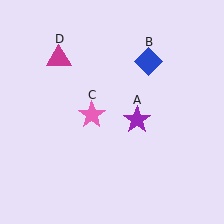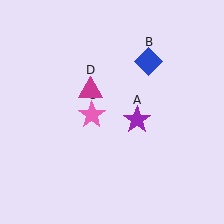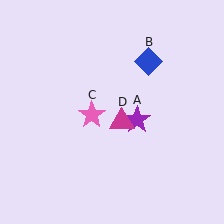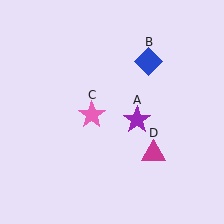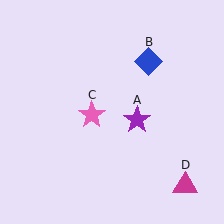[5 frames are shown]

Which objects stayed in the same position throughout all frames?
Purple star (object A) and blue diamond (object B) and pink star (object C) remained stationary.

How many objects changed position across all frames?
1 object changed position: magenta triangle (object D).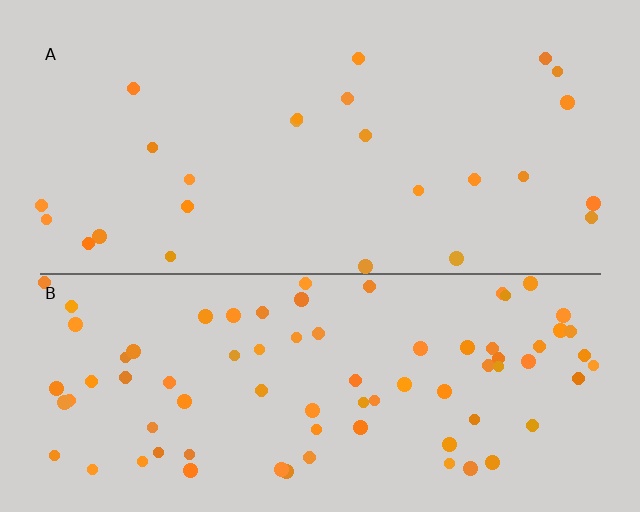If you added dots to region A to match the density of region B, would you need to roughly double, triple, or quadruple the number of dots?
Approximately triple.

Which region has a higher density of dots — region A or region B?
B (the bottom).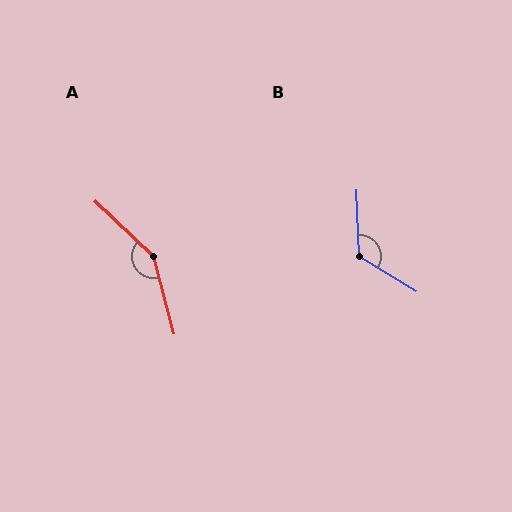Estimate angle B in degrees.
Approximately 124 degrees.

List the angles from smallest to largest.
B (124°), A (149°).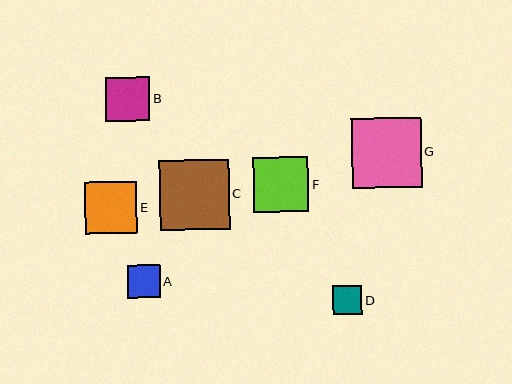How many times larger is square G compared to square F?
Square G is approximately 1.3 times the size of square F.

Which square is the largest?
Square G is the largest with a size of approximately 70 pixels.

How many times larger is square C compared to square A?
Square C is approximately 2.1 times the size of square A.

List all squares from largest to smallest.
From largest to smallest: G, C, F, E, B, A, D.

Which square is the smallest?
Square D is the smallest with a size of approximately 29 pixels.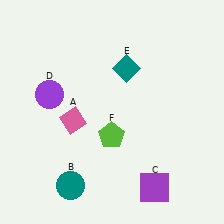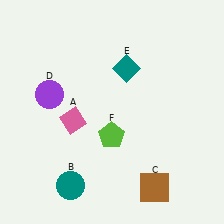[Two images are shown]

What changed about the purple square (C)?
In Image 1, C is purple. In Image 2, it changed to brown.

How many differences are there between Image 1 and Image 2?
There is 1 difference between the two images.